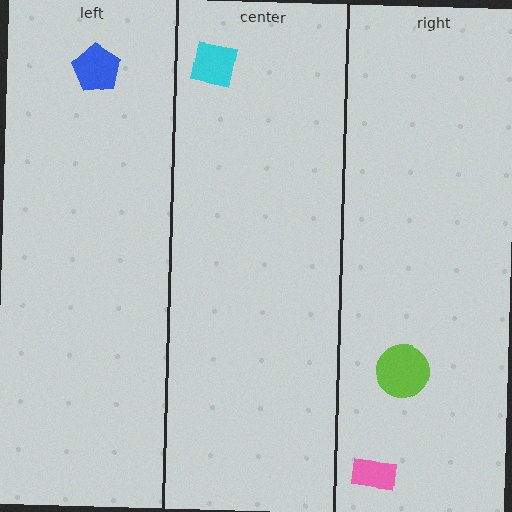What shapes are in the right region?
The pink rectangle, the lime circle.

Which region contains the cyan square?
The center region.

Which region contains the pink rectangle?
The right region.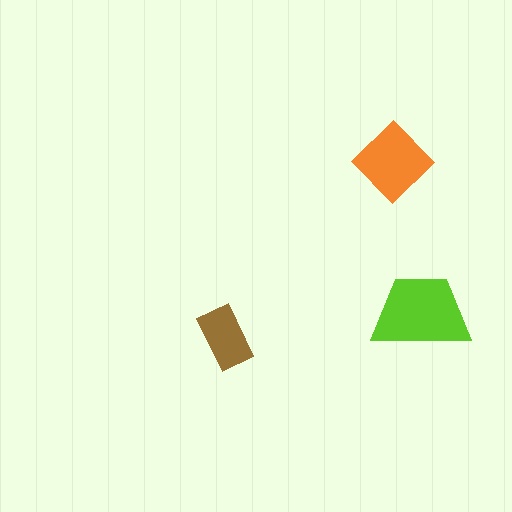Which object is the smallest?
The brown rectangle.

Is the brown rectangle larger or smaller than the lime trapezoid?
Smaller.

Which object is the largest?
The lime trapezoid.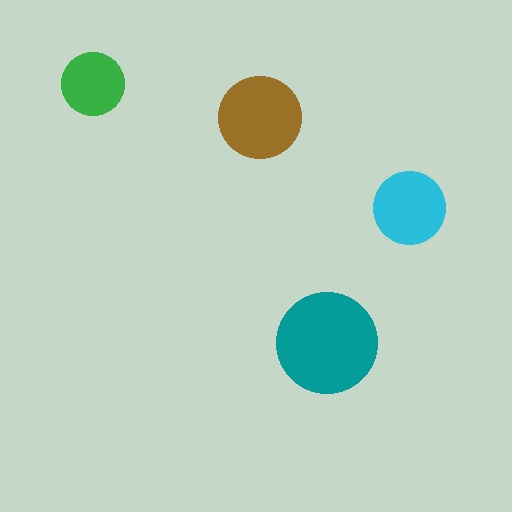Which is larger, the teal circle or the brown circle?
The teal one.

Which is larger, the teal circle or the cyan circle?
The teal one.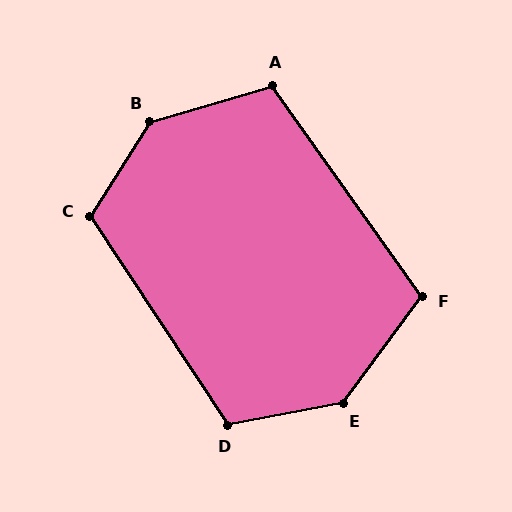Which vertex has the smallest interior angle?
F, at approximately 108 degrees.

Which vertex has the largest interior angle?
B, at approximately 139 degrees.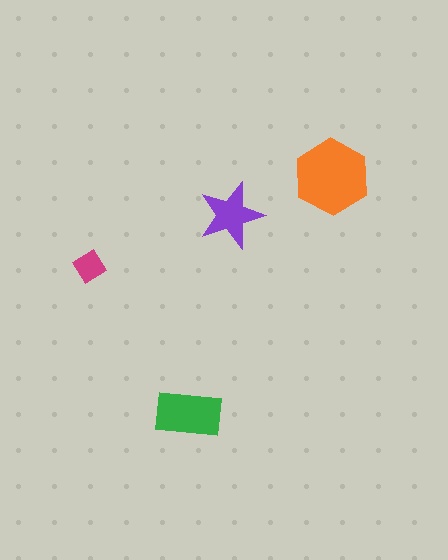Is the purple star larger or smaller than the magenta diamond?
Larger.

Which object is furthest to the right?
The orange hexagon is rightmost.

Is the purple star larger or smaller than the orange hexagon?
Smaller.